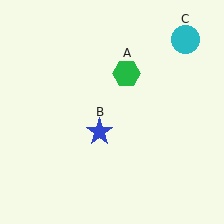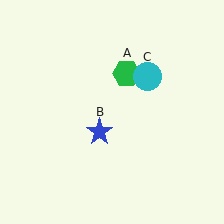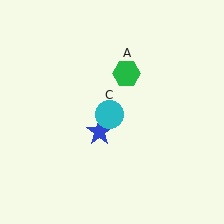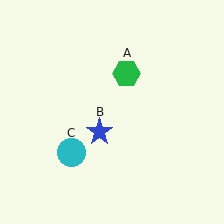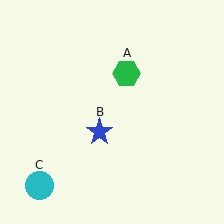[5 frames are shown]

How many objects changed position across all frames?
1 object changed position: cyan circle (object C).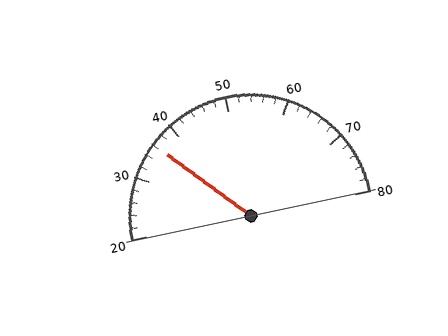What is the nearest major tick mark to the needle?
The nearest major tick mark is 40.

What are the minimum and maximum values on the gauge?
The gauge ranges from 20 to 80.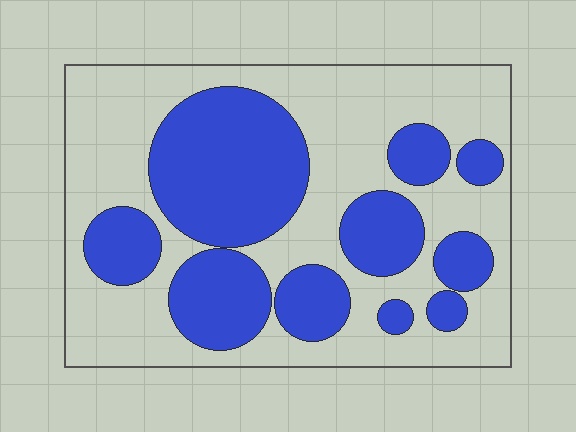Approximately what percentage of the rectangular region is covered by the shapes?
Approximately 40%.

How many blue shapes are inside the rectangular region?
10.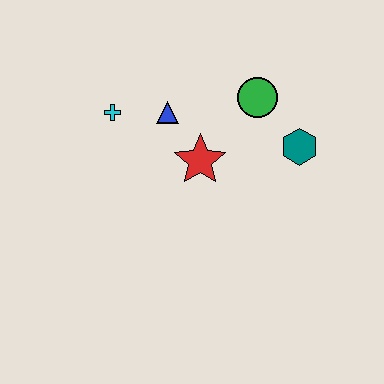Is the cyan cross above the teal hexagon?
Yes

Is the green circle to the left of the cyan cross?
No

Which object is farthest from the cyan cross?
The teal hexagon is farthest from the cyan cross.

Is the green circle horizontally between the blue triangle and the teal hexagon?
Yes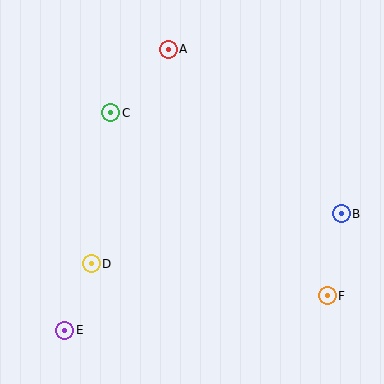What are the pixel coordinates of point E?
Point E is at (65, 330).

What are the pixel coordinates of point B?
Point B is at (341, 214).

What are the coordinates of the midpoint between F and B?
The midpoint between F and B is at (334, 255).